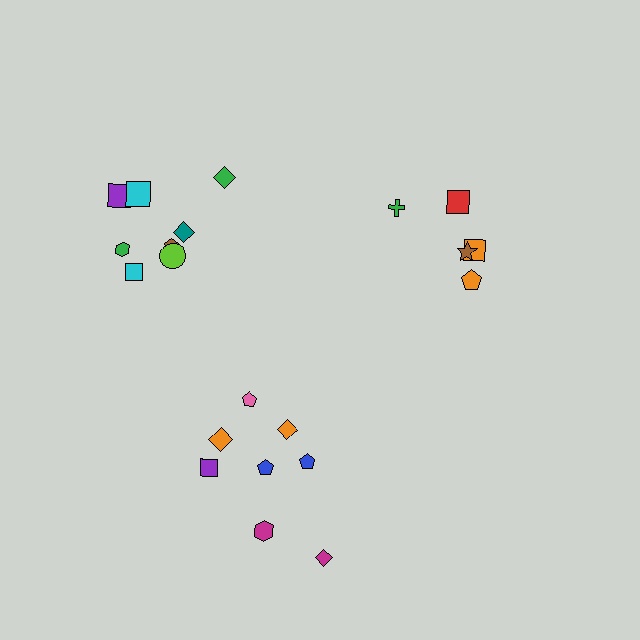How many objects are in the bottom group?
There are 8 objects.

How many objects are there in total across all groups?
There are 21 objects.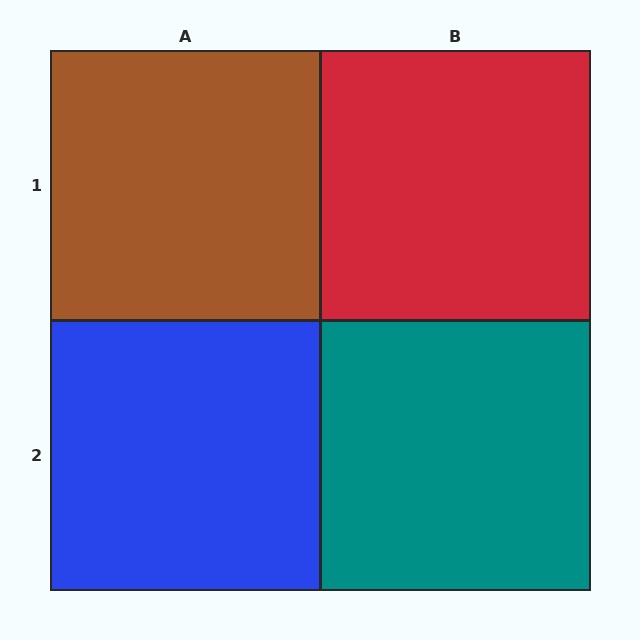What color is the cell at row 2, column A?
Blue.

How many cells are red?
1 cell is red.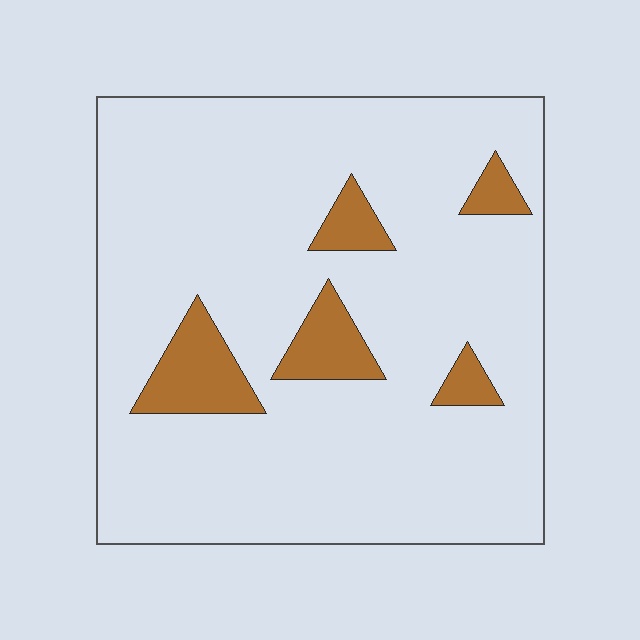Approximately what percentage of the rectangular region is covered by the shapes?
Approximately 10%.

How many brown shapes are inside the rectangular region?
5.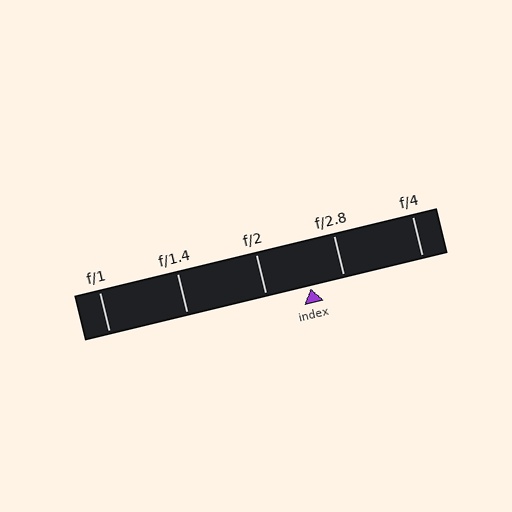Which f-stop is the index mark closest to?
The index mark is closest to f/2.8.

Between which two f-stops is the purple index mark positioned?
The index mark is between f/2 and f/2.8.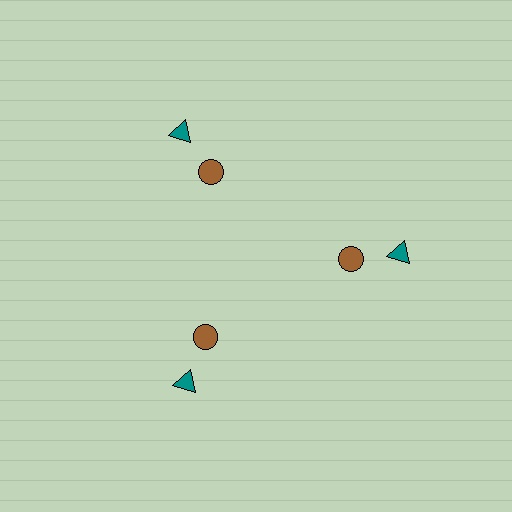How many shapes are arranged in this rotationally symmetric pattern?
There are 6 shapes, arranged in 3 groups of 2.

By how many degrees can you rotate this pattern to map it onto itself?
The pattern maps onto itself every 120 degrees of rotation.